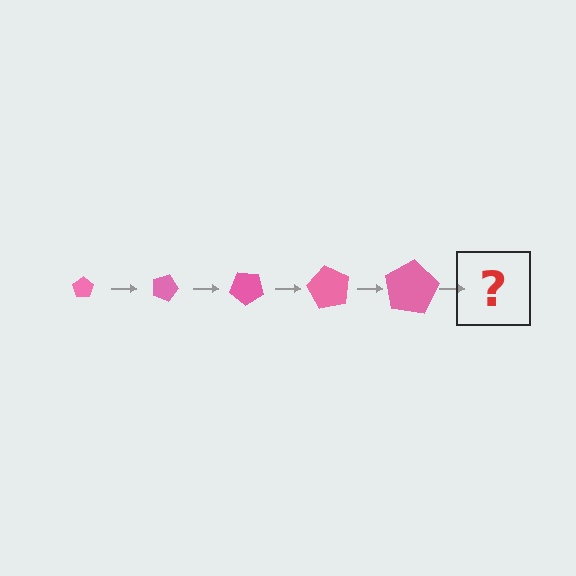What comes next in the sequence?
The next element should be a pentagon, larger than the previous one and rotated 100 degrees from the start.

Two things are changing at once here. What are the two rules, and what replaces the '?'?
The two rules are that the pentagon grows larger each step and it rotates 20 degrees each step. The '?' should be a pentagon, larger than the previous one and rotated 100 degrees from the start.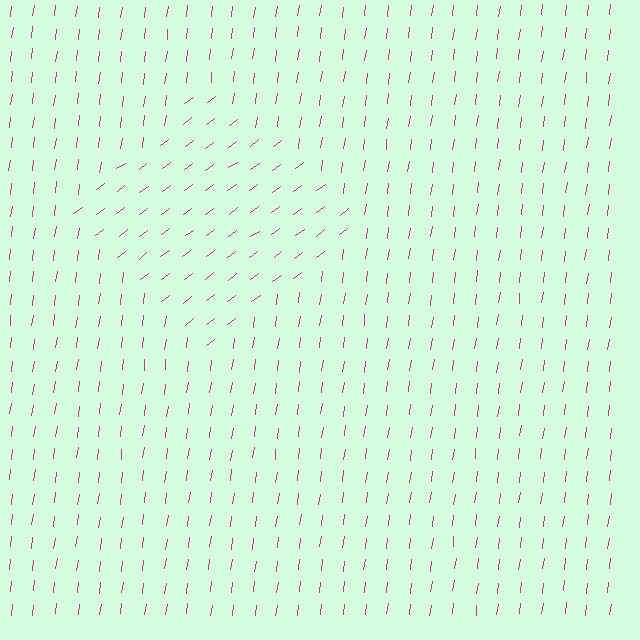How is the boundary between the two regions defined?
The boundary is defined purely by a change in line orientation (approximately 45 degrees difference). All lines are the same color and thickness.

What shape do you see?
I see a diamond.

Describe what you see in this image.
The image is filled with small magenta line segments. A diamond region in the image has lines oriented differently from the surrounding lines, creating a visible texture boundary.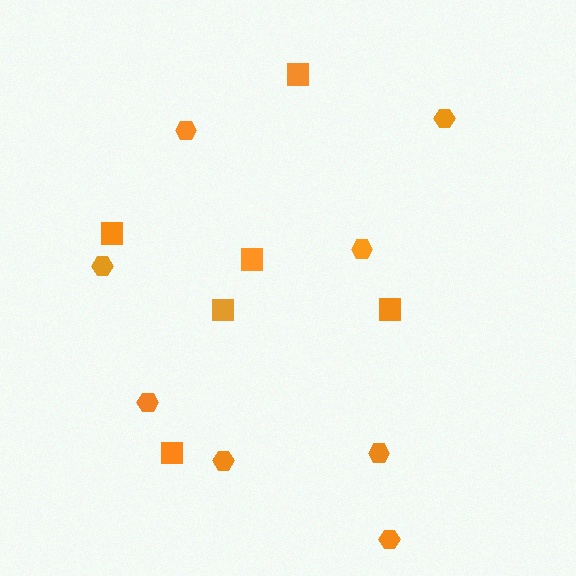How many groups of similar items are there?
There are 2 groups: one group of hexagons (8) and one group of squares (6).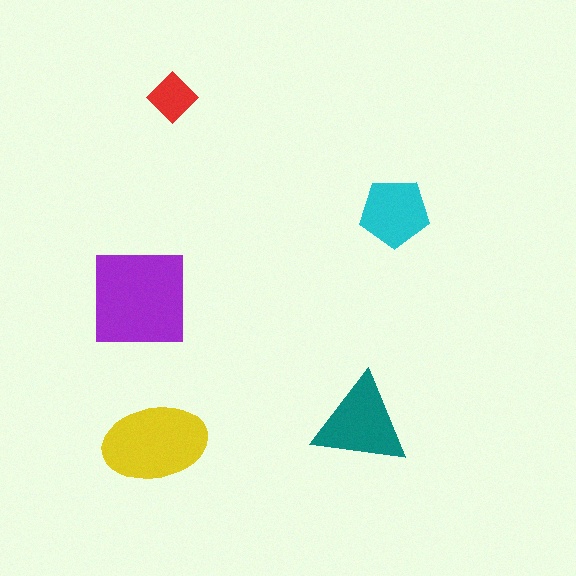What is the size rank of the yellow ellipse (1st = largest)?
2nd.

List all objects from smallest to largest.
The red diamond, the cyan pentagon, the teal triangle, the yellow ellipse, the purple square.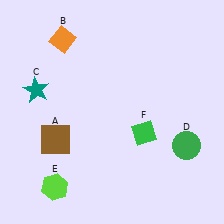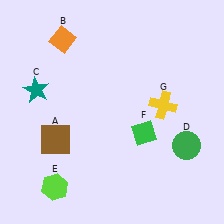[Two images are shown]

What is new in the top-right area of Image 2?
A yellow cross (G) was added in the top-right area of Image 2.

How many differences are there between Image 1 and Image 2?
There is 1 difference between the two images.